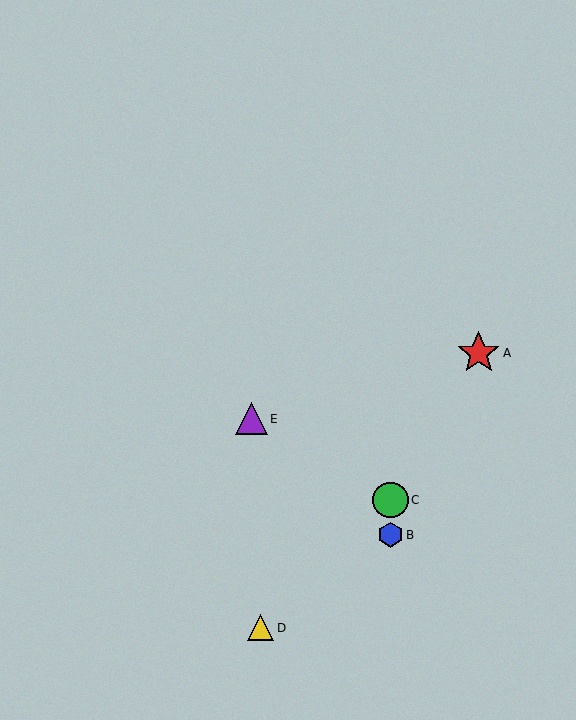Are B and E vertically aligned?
No, B is at x≈390 and E is at x≈252.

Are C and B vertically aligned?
Yes, both are at x≈390.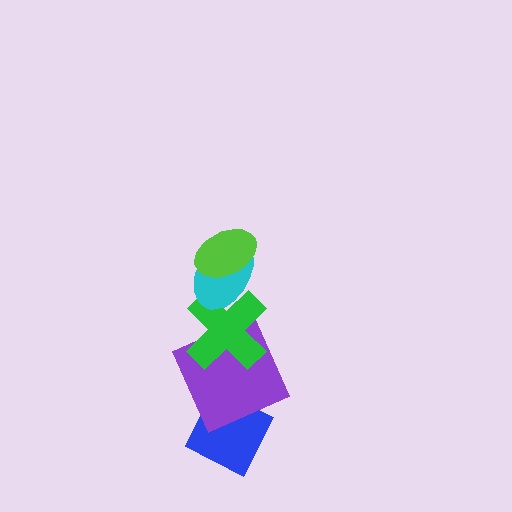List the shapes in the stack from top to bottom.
From top to bottom: the lime ellipse, the cyan ellipse, the green cross, the purple square, the blue diamond.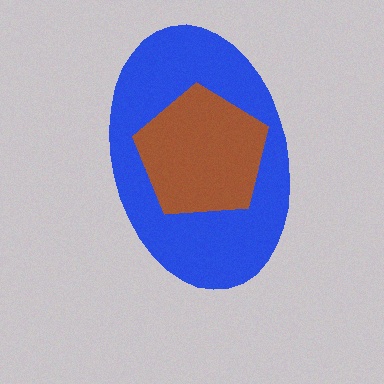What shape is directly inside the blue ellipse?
The brown pentagon.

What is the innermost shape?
The brown pentagon.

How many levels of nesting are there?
2.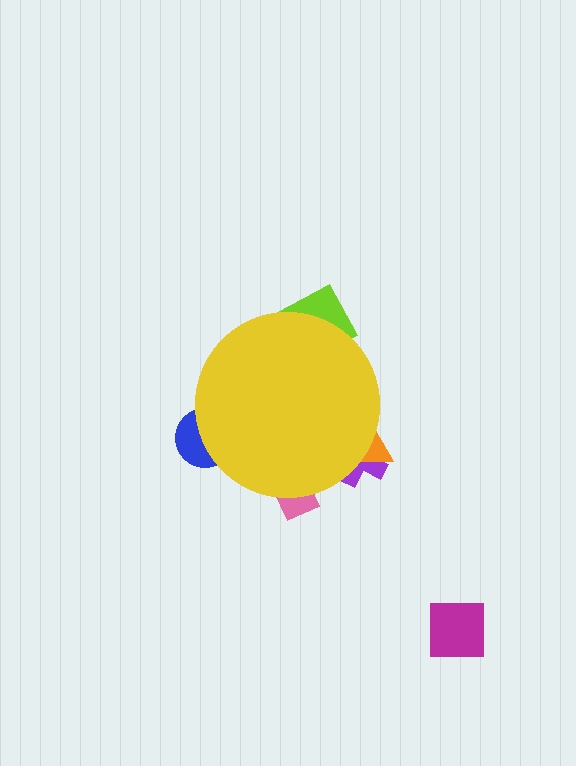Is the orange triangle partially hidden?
Yes, the orange triangle is partially hidden behind the yellow circle.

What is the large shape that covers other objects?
A yellow circle.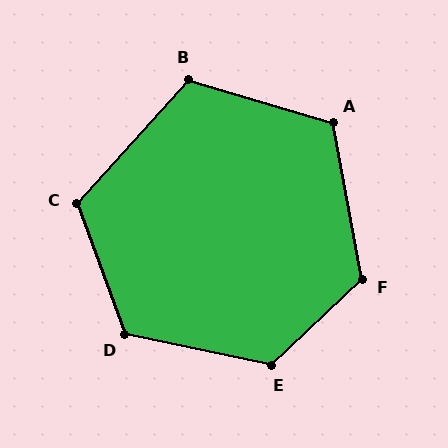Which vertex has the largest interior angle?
E, at approximately 125 degrees.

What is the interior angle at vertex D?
Approximately 122 degrees (obtuse).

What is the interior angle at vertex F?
Approximately 123 degrees (obtuse).